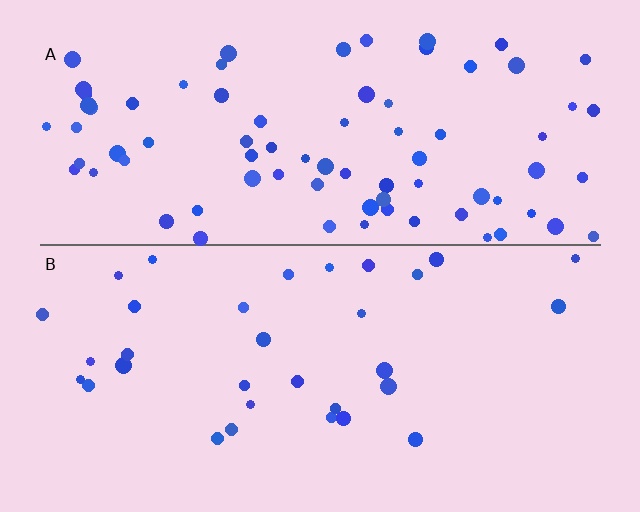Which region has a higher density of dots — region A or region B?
A (the top).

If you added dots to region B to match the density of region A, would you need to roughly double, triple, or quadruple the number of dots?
Approximately double.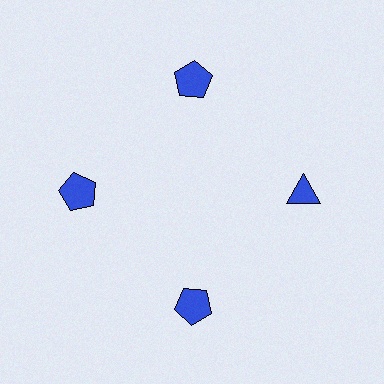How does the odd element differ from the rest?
It has a different shape: triangle instead of pentagon.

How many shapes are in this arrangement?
There are 4 shapes arranged in a ring pattern.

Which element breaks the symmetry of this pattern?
The blue triangle at roughly the 3 o'clock position breaks the symmetry. All other shapes are blue pentagons.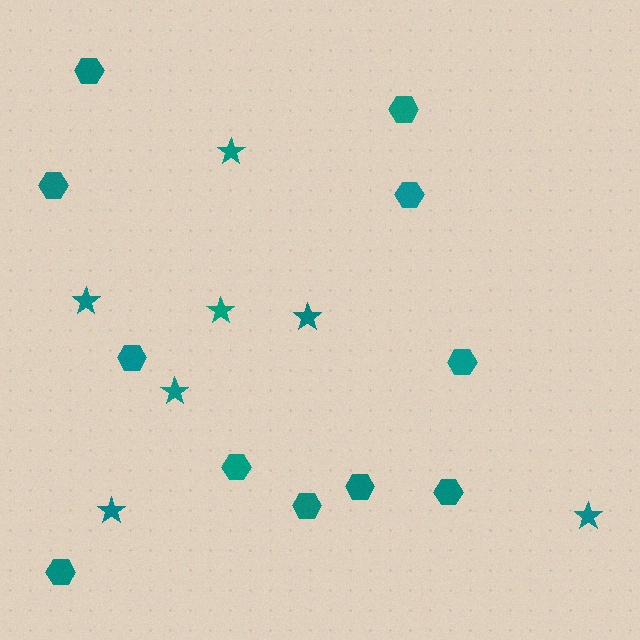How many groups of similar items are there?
There are 2 groups: one group of stars (7) and one group of hexagons (11).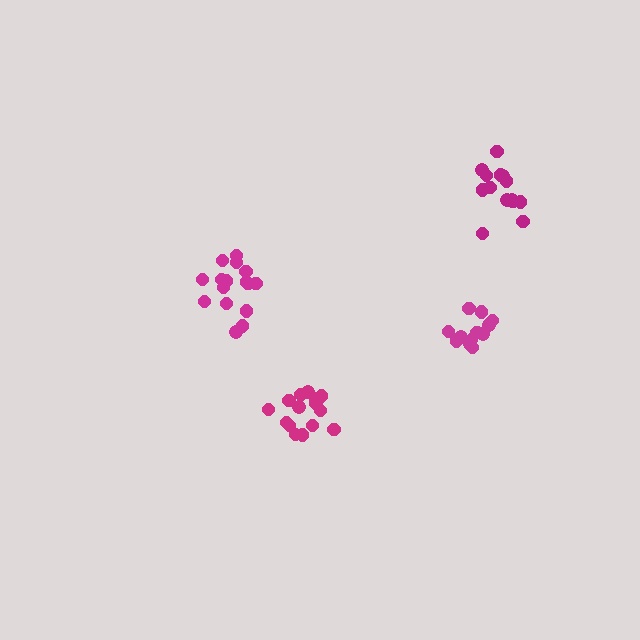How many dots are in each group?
Group 1: 15 dots, Group 2: 16 dots, Group 3: 14 dots, Group 4: 12 dots (57 total).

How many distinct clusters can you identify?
There are 4 distinct clusters.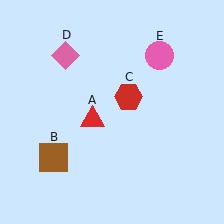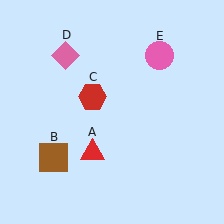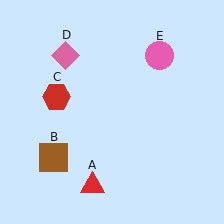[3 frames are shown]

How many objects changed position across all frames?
2 objects changed position: red triangle (object A), red hexagon (object C).